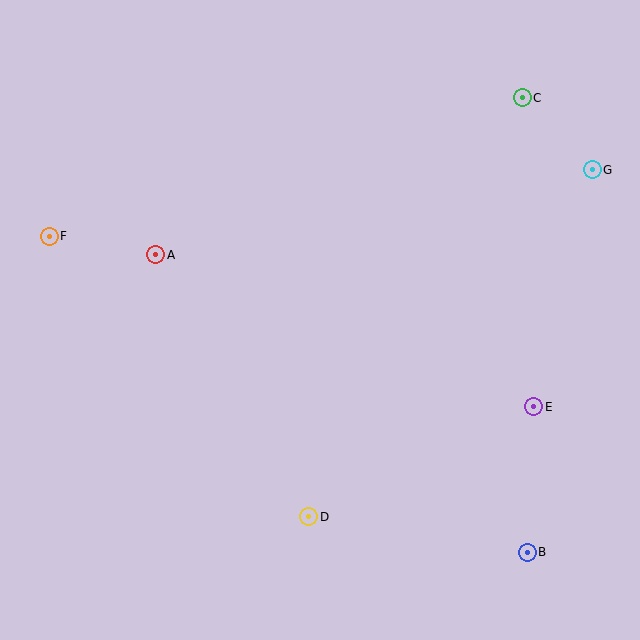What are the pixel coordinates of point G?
Point G is at (592, 170).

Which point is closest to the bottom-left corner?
Point D is closest to the bottom-left corner.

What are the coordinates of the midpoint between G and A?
The midpoint between G and A is at (374, 212).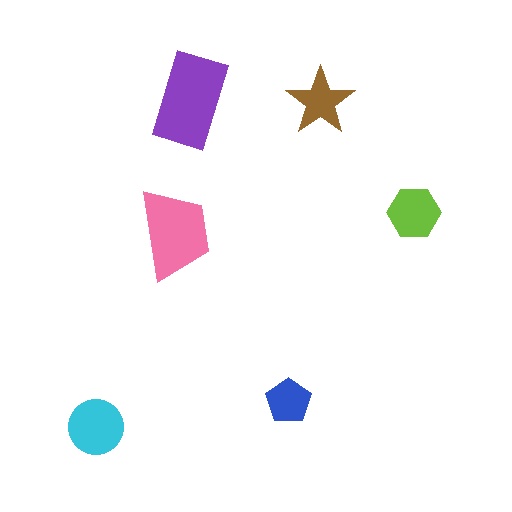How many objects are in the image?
There are 6 objects in the image.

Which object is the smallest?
The blue pentagon.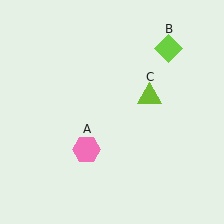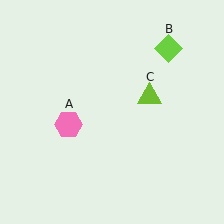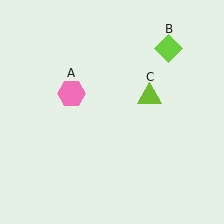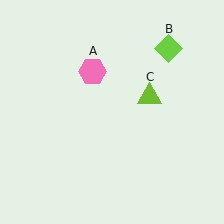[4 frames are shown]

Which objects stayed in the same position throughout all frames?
Lime diamond (object B) and lime triangle (object C) remained stationary.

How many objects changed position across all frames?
1 object changed position: pink hexagon (object A).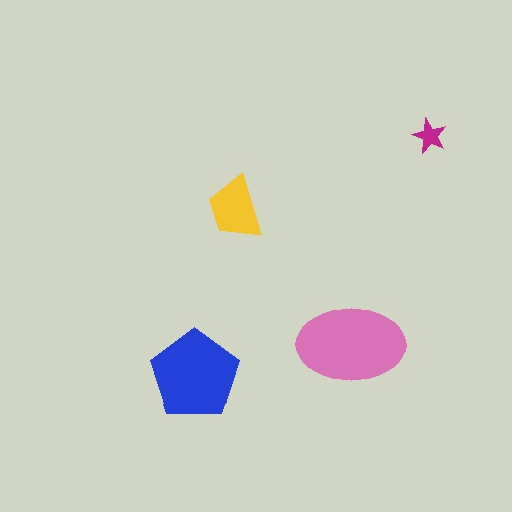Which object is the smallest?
The magenta star.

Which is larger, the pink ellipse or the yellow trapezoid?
The pink ellipse.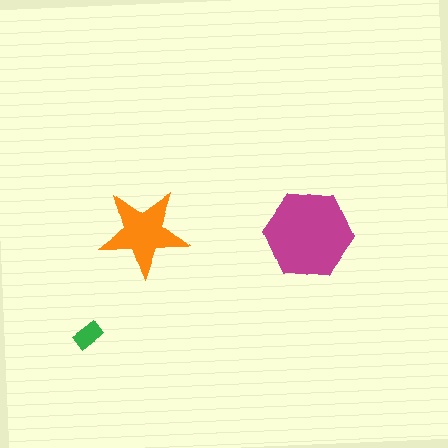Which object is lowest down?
The green rectangle is bottommost.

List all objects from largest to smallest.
The magenta hexagon, the orange star, the green rectangle.